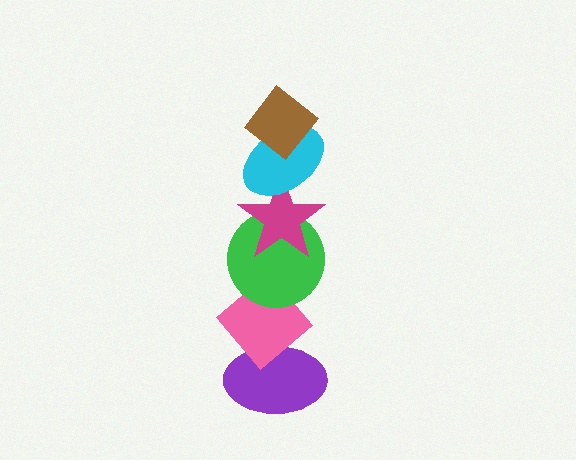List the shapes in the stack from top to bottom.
From top to bottom: the brown diamond, the cyan ellipse, the magenta star, the green circle, the pink diamond, the purple ellipse.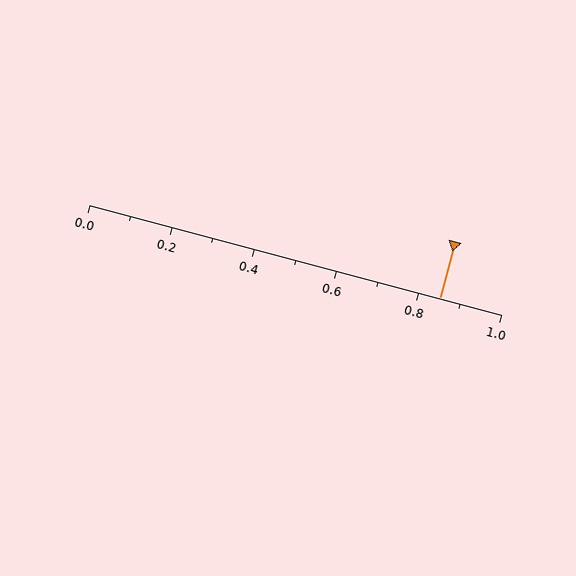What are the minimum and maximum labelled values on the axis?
The axis runs from 0.0 to 1.0.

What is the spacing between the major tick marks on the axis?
The major ticks are spaced 0.2 apart.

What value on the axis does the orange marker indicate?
The marker indicates approximately 0.85.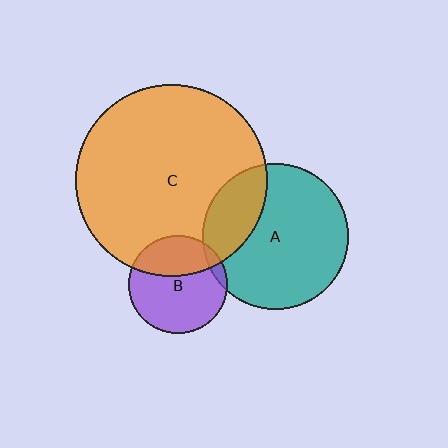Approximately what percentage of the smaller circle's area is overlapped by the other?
Approximately 25%.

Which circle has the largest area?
Circle C (orange).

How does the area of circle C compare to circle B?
Approximately 3.8 times.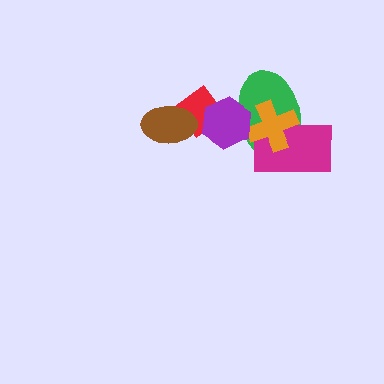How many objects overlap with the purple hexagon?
3 objects overlap with the purple hexagon.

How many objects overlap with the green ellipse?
3 objects overlap with the green ellipse.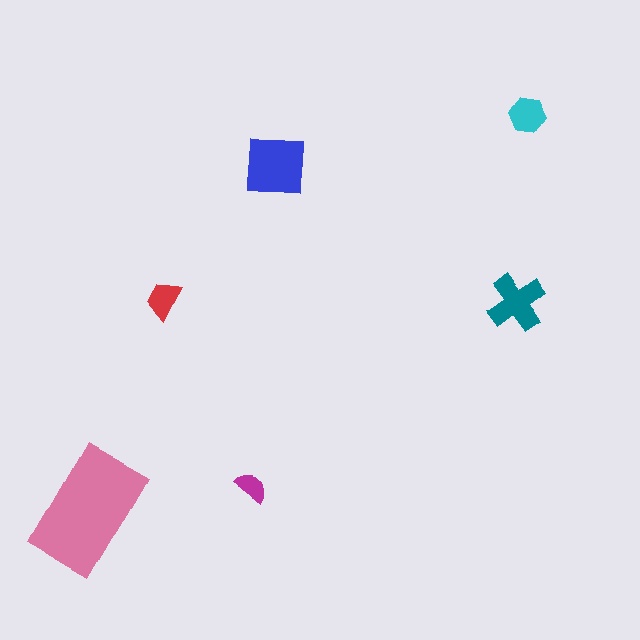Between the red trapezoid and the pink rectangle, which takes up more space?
The pink rectangle.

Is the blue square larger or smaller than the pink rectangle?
Smaller.